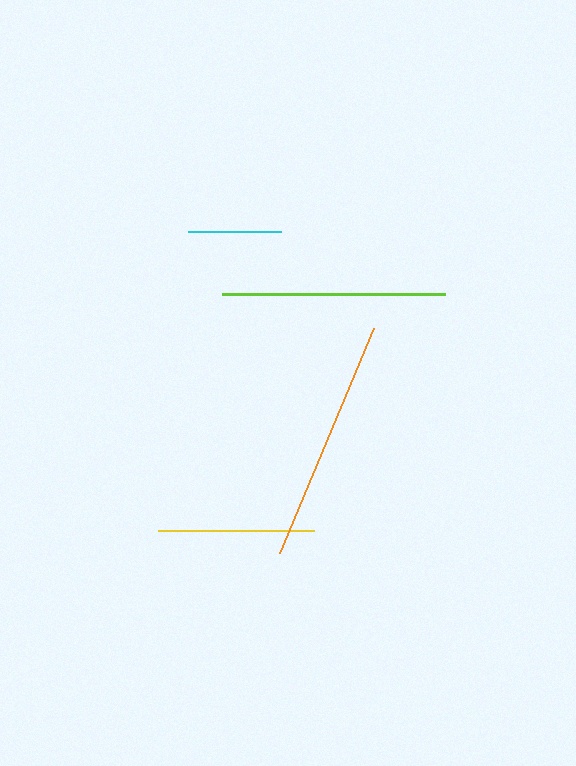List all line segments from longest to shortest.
From longest to shortest: orange, lime, yellow, cyan.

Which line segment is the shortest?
The cyan line is the shortest at approximately 93 pixels.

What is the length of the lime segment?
The lime segment is approximately 223 pixels long.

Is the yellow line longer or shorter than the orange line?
The orange line is longer than the yellow line.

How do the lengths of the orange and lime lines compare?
The orange and lime lines are approximately the same length.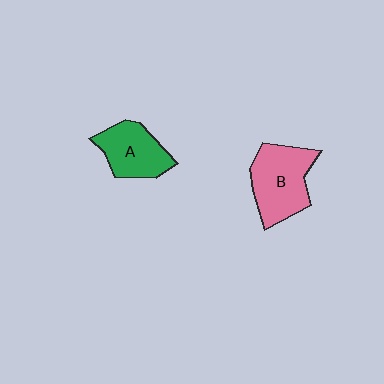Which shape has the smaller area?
Shape A (green).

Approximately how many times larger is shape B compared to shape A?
Approximately 1.3 times.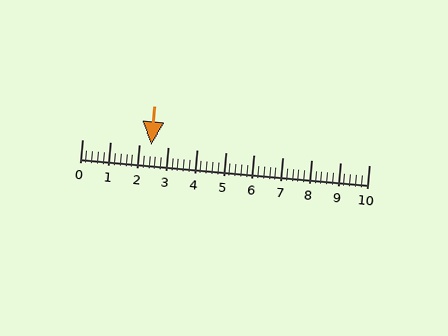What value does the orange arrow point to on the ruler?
The orange arrow points to approximately 2.4.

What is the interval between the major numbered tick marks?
The major tick marks are spaced 1 units apart.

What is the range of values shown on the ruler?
The ruler shows values from 0 to 10.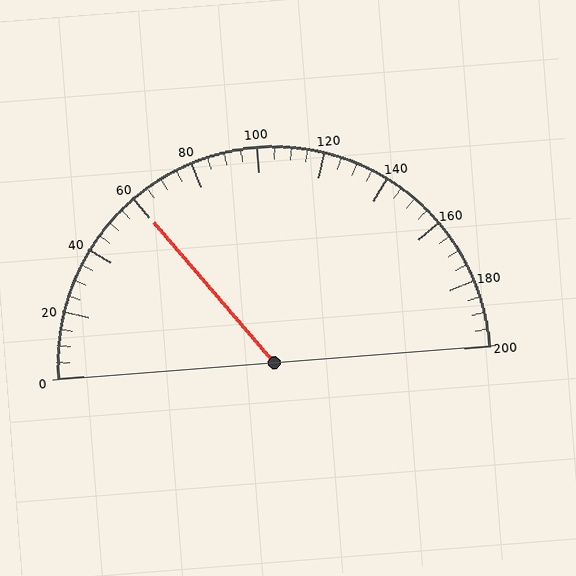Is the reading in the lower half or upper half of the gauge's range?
The reading is in the lower half of the range (0 to 200).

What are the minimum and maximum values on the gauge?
The gauge ranges from 0 to 200.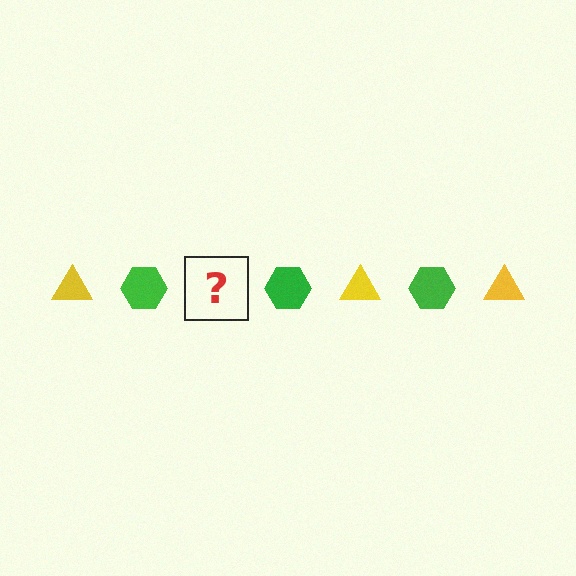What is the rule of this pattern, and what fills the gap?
The rule is that the pattern alternates between yellow triangle and green hexagon. The gap should be filled with a yellow triangle.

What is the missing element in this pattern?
The missing element is a yellow triangle.